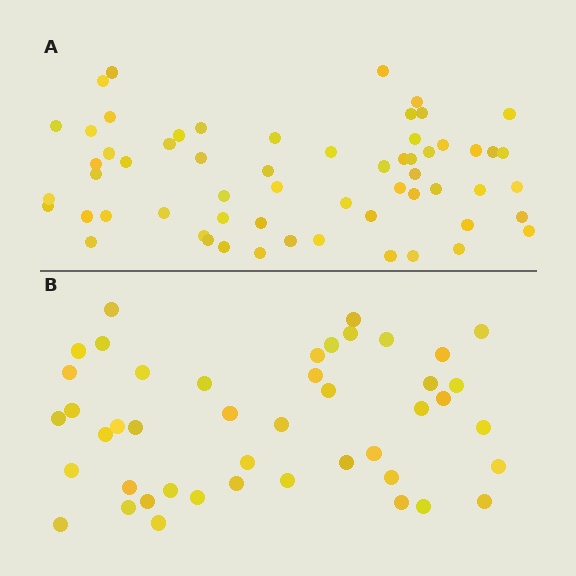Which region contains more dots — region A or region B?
Region A (the top region) has more dots.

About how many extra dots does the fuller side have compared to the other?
Region A has approximately 15 more dots than region B.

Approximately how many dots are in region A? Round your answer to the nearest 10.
About 60 dots.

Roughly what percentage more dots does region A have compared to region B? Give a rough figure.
About 35% more.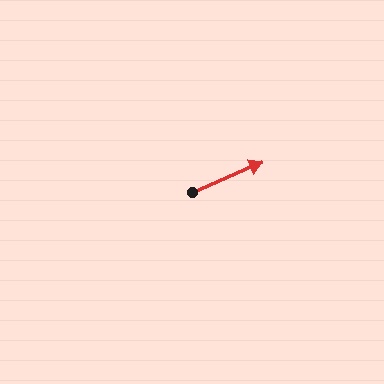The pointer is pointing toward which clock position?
Roughly 2 o'clock.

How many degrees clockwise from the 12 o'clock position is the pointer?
Approximately 67 degrees.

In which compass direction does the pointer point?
Northeast.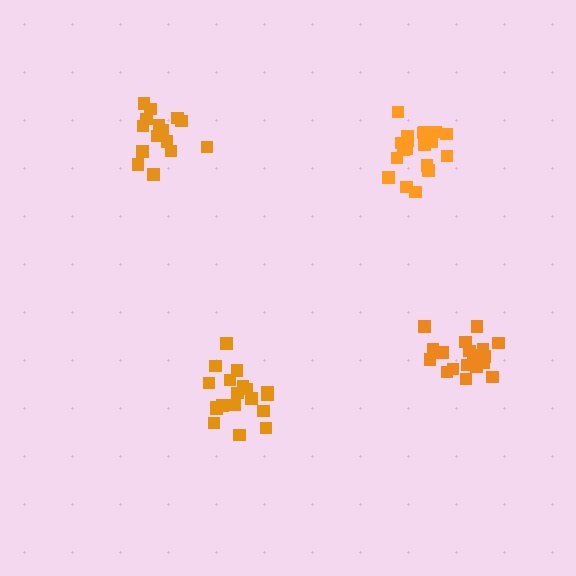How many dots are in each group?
Group 1: 19 dots, Group 2: 16 dots, Group 3: 19 dots, Group 4: 20 dots (74 total).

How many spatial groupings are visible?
There are 4 spatial groupings.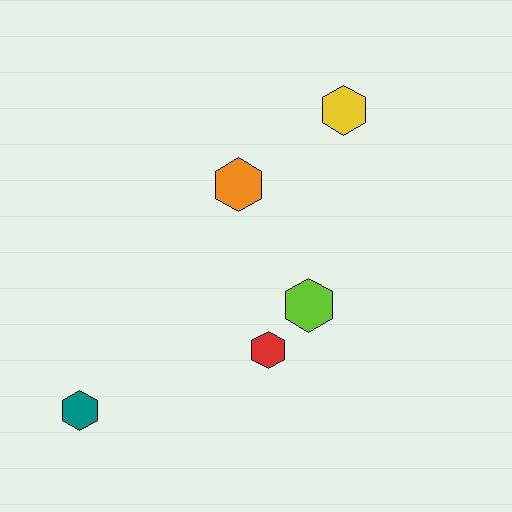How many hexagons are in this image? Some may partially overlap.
There are 5 hexagons.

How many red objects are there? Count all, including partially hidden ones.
There is 1 red object.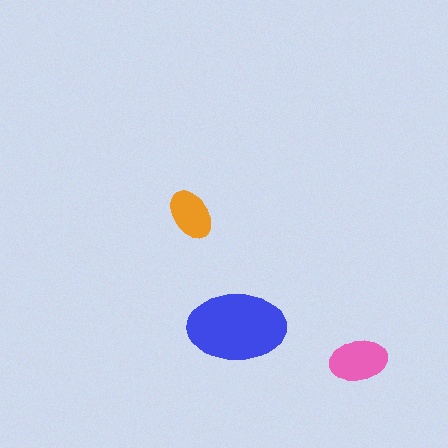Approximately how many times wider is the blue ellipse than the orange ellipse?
About 2 times wider.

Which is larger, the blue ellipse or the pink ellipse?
The blue one.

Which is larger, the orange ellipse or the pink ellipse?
The pink one.